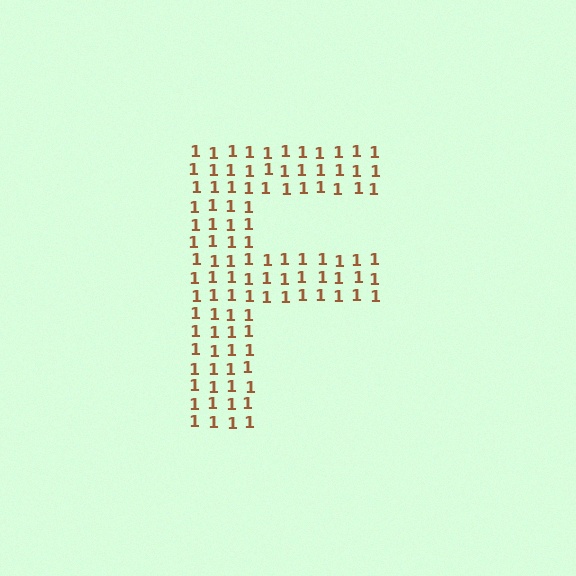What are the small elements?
The small elements are digit 1's.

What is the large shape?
The large shape is the letter F.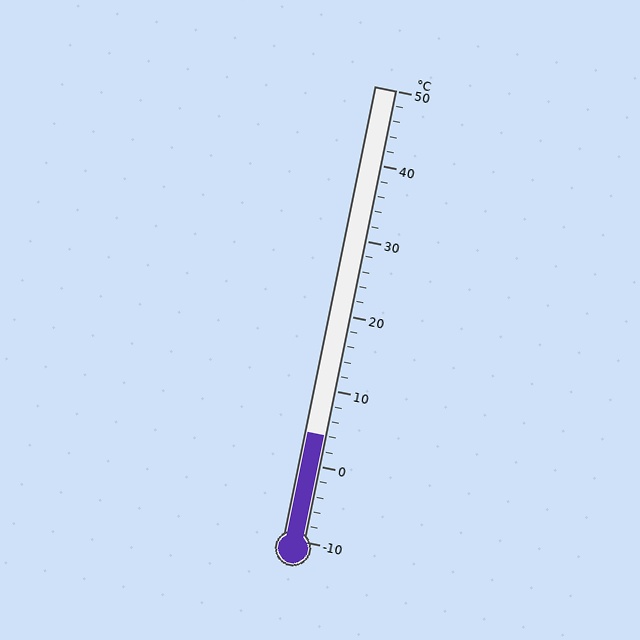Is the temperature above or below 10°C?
The temperature is below 10°C.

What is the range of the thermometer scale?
The thermometer scale ranges from -10°C to 50°C.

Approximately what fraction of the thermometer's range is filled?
The thermometer is filled to approximately 25% of its range.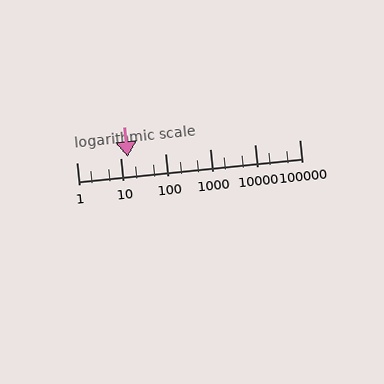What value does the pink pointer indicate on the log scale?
The pointer indicates approximately 14.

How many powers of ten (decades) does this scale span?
The scale spans 5 decades, from 1 to 100000.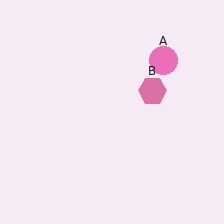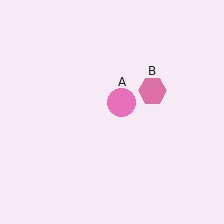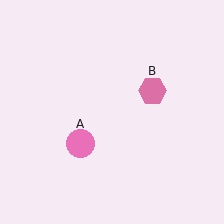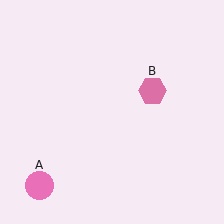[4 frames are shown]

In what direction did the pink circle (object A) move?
The pink circle (object A) moved down and to the left.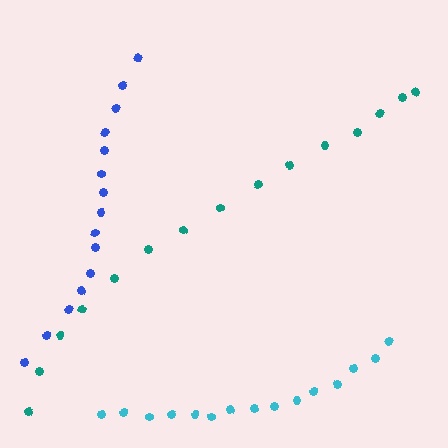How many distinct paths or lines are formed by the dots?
There are 3 distinct paths.